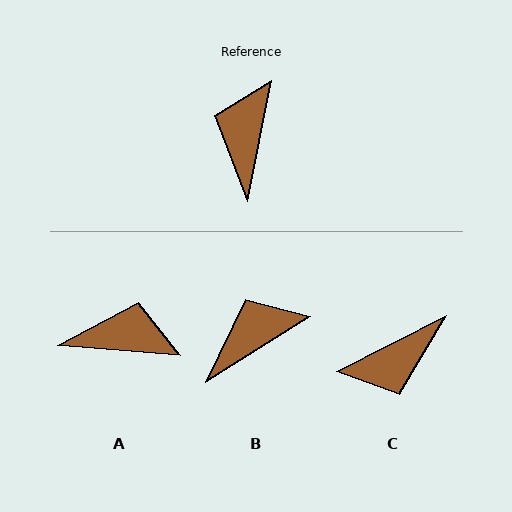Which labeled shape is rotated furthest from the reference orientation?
C, about 128 degrees away.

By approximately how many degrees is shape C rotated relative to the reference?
Approximately 128 degrees counter-clockwise.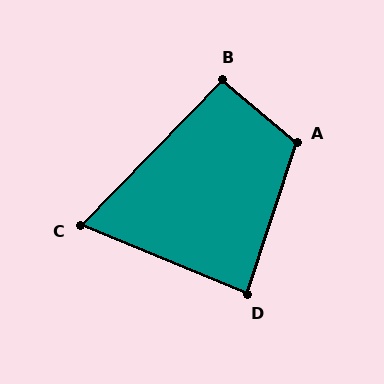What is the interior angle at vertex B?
Approximately 94 degrees (approximately right).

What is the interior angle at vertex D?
Approximately 86 degrees (approximately right).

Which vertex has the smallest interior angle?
C, at approximately 68 degrees.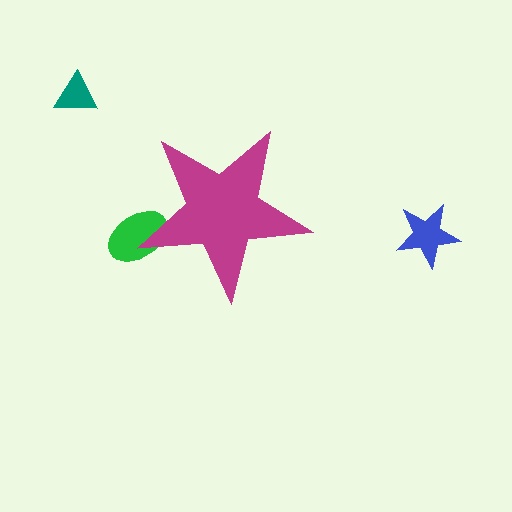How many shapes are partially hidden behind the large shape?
1 shape is partially hidden.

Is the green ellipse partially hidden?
Yes, the green ellipse is partially hidden behind the magenta star.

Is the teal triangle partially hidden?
No, the teal triangle is fully visible.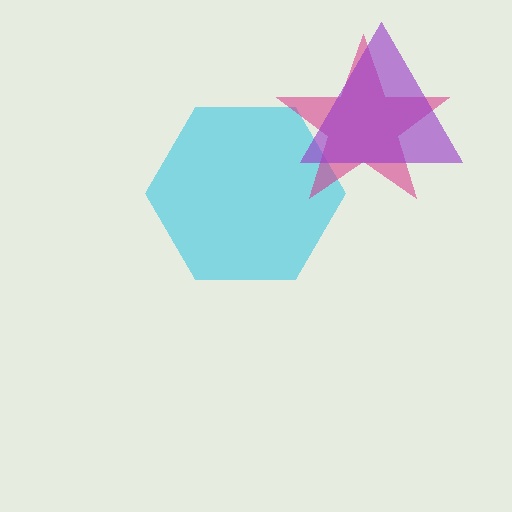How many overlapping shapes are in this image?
There are 3 overlapping shapes in the image.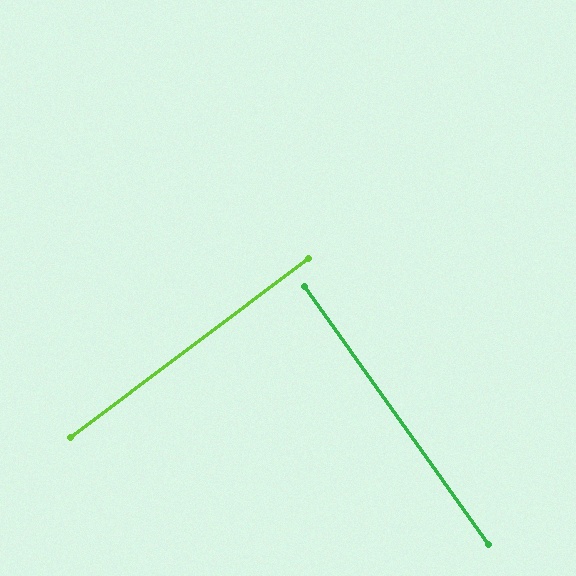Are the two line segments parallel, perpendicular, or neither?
Perpendicular — they meet at approximately 89°.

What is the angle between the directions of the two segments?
Approximately 89 degrees.